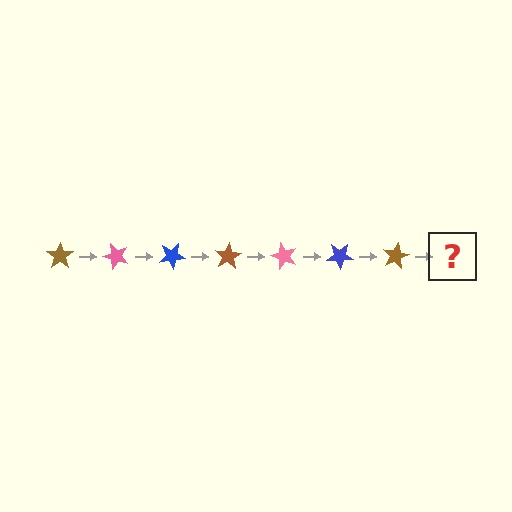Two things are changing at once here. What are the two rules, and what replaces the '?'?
The two rules are that it rotates 50 degrees each step and the color cycles through brown, pink, and blue. The '?' should be a pink star, rotated 350 degrees from the start.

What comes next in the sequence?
The next element should be a pink star, rotated 350 degrees from the start.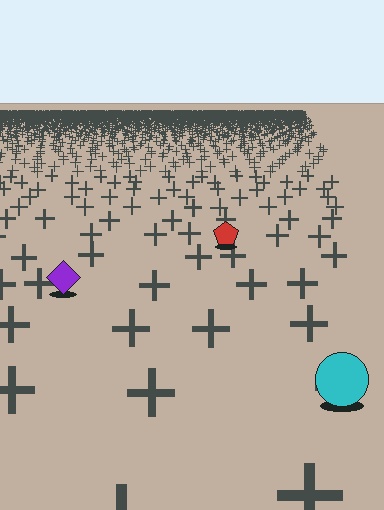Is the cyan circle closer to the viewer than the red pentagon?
Yes. The cyan circle is closer — you can tell from the texture gradient: the ground texture is coarser near it.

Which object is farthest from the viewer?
The red pentagon is farthest from the viewer. It appears smaller and the ground texture around it is denser.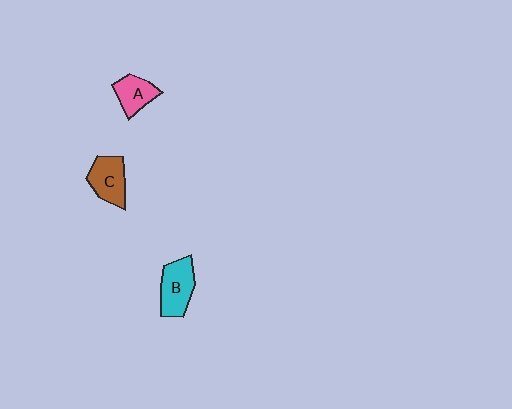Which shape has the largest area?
Shape B (cyan).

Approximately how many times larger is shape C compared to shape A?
Approximately 1.2 times.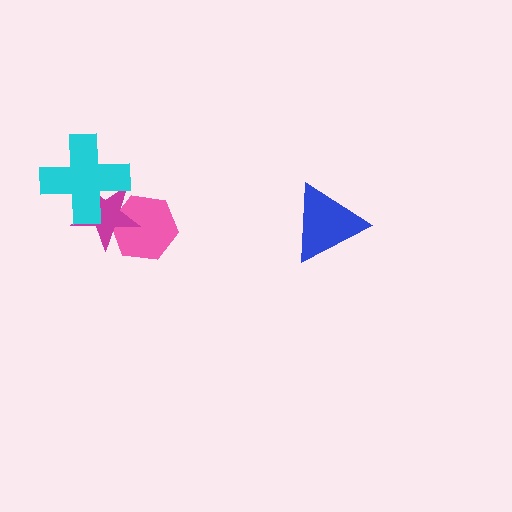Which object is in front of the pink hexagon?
The magenta star is in front of the pink hexagon.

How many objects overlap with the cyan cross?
1 object overlaps with the cyan cross.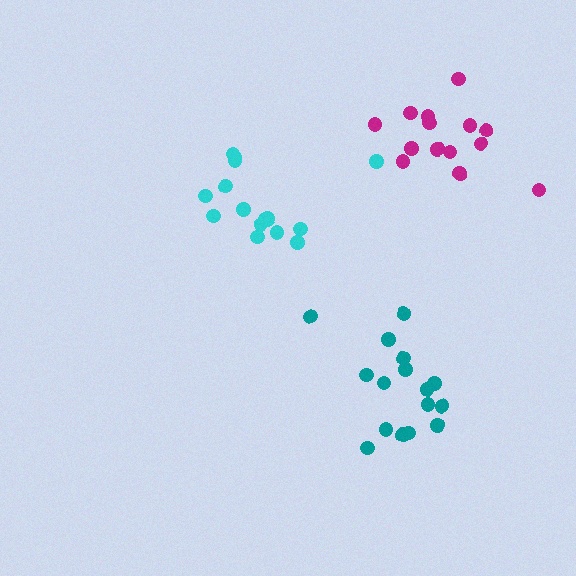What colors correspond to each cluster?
The clusters are colored: teal, cyan, magenta.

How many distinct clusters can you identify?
There are 3 distinct clusters.